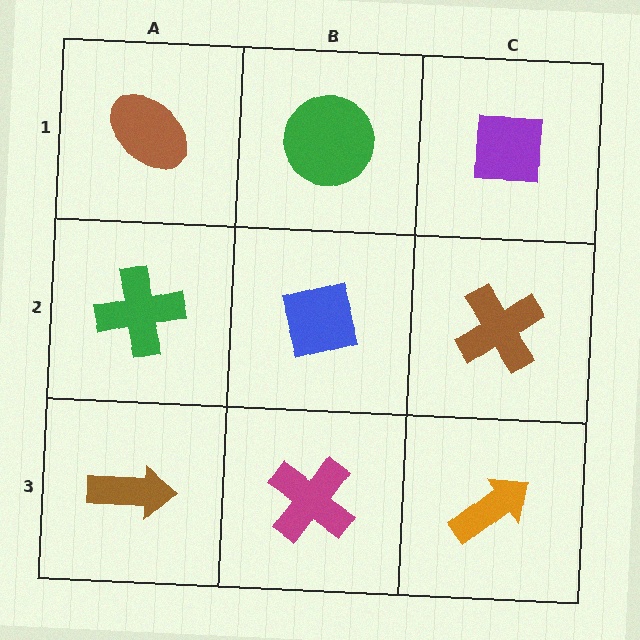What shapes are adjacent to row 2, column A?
A brown ellipse (row 1, column A), a brown arrow (row 3, column A), a blue square (row 2, column B).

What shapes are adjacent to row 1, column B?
A blue square (row 2, column B), a brown ellipse (row 1, column A), a purple square (row 1, column C).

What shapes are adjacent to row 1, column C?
A brown cross (row 2, column C), a green circle (row 1, column B).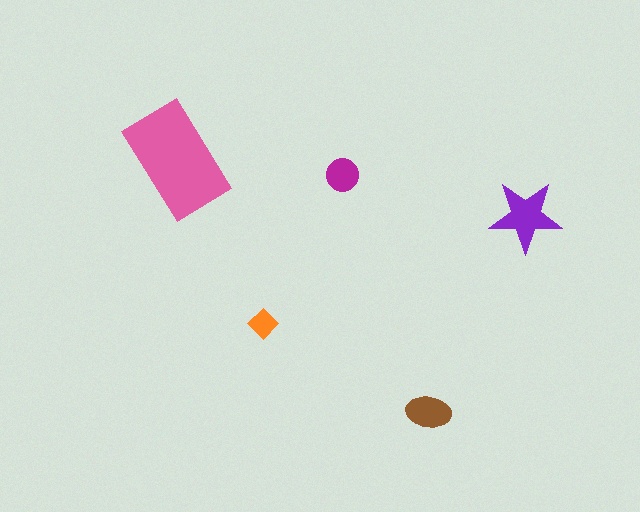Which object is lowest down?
The brown ellipse is bottommost.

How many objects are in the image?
There are 5 objects in the image.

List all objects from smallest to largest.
The orange diamond, the magenta circle, the brown ellipse, the purple star, the pink rectangle.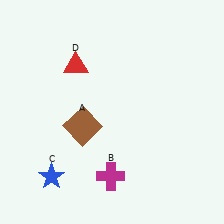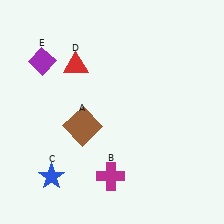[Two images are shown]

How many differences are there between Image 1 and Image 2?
There is 1 difference between the two images.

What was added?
A purple diamond (E) was added in Image 2.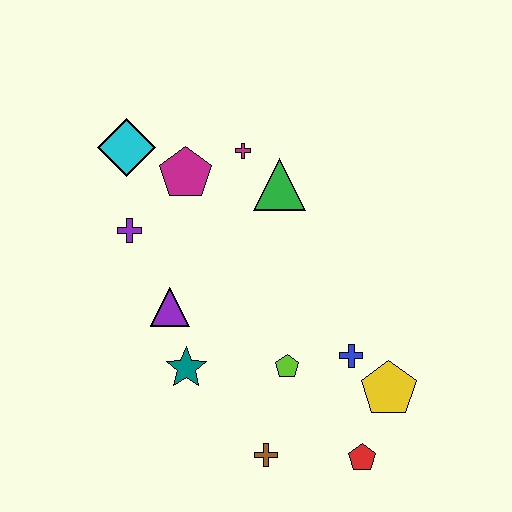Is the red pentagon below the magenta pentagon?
Yes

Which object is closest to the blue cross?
The yellow pentagon is closest to the blue cross.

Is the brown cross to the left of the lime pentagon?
Yes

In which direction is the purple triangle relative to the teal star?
The purple triangle is above the teal star.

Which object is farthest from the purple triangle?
The red pentagon is farthest from the purple triangle.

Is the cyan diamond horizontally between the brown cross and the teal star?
No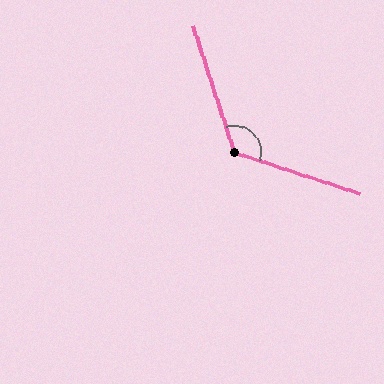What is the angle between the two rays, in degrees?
Approximately 127 degrees.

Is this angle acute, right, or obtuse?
It is obtuse.